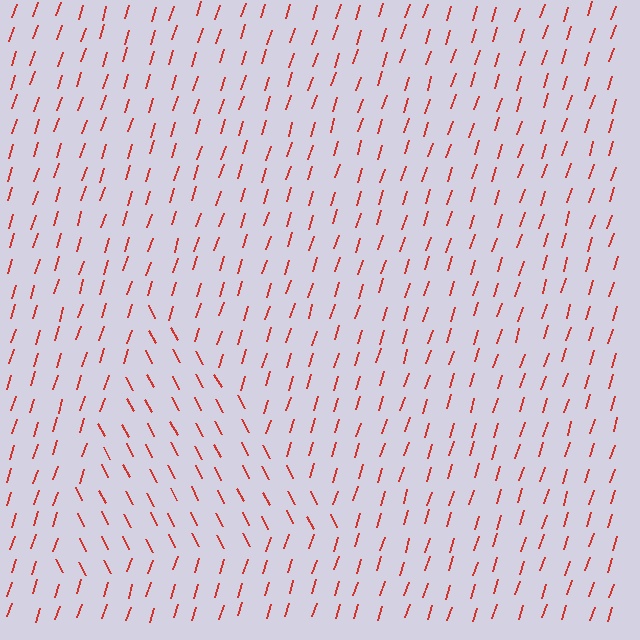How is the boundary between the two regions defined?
The boundary is defined purely by a change in line orientation (approximately 45 degrees difference). All lines are the same color and thickness.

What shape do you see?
I see a triangle.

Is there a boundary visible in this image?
Yes, there is a texture boundary formed by a change in line orientation.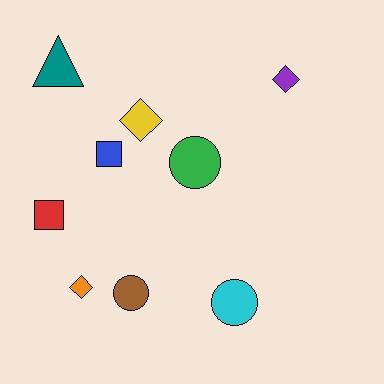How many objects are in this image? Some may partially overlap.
There are 9 objects.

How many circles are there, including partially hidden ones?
There are 3 circles.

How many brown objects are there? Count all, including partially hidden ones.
There is 1 brown object.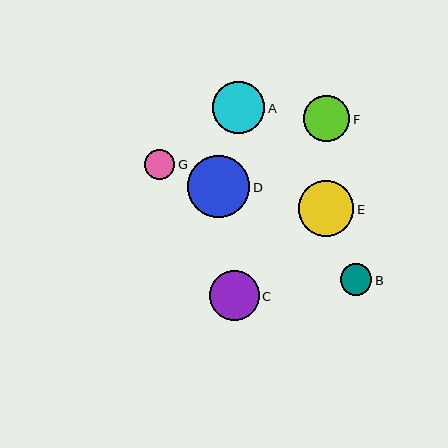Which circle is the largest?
Circle D is the largest with a size of approximately 62 pixels.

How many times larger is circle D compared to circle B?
Circle D is approximately 2.0 times the size of circle B.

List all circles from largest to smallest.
From largest to smallest: D, E, A, C, F, B, G.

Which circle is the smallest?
Circle G is the smallest with a size of approximately 30 pixels.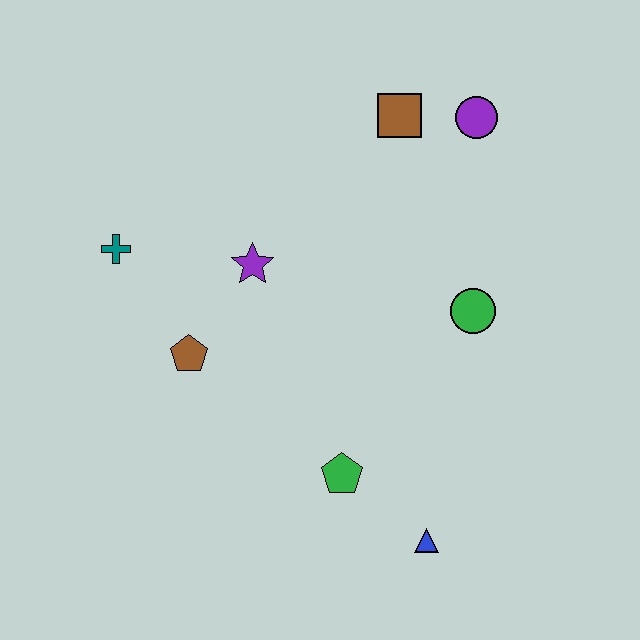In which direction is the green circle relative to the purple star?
The green circle is to the right of the purple star.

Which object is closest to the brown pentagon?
The purple star is closest to the brown pentagon.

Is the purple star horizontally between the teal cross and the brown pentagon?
No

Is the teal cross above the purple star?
Yes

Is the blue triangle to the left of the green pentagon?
No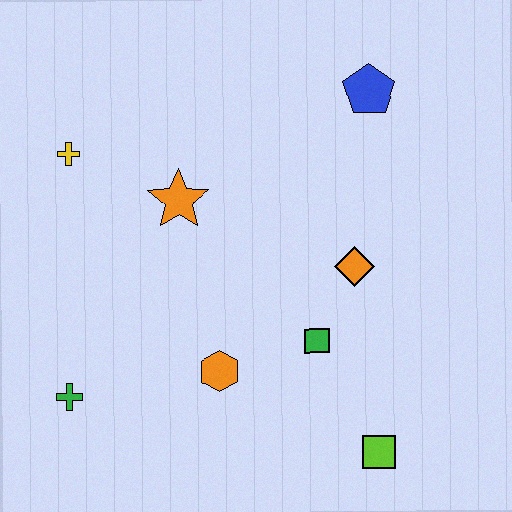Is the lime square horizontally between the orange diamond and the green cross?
No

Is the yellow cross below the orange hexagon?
No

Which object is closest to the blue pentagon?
The orange diamond is closest to the blue pentagon.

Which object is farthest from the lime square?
The yellow cross is farthest from the lime square.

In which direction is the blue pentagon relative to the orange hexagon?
The blue pentagon is above the orange hexagon.